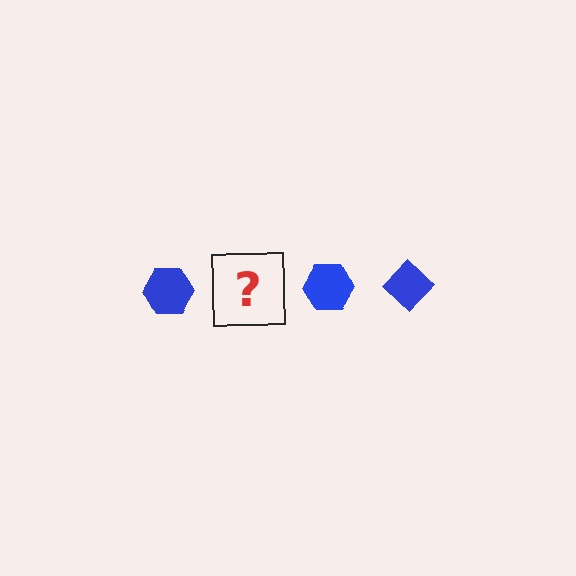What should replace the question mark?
The question mark should be replaced with a blue diamond.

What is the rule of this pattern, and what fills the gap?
The rule is that the pattern cycles through hexagon, diamond shapes in blue. The gap should be filled with a blue diamond.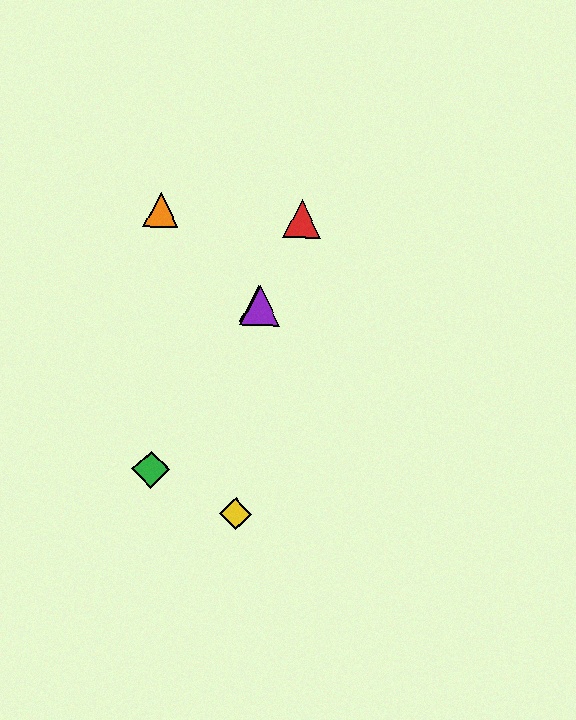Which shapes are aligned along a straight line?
The blue triangle, the purple triangle, the orange triangle are aligned along a straight line.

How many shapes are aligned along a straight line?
3 shapes (the blue triangle, the purple triangle, the orange triangle) are aligned along a straight line.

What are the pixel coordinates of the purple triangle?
The purple triangle is at (260, 305).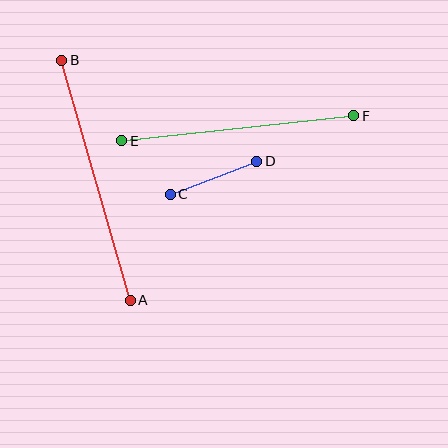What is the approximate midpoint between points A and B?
The midpoint is at approximately (96, 180) pixels.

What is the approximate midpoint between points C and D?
The midpoint is at approximately (213, 178) pixels.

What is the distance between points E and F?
The distance is approximately 233 pixels.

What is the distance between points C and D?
The distance is approximately 92 pixels.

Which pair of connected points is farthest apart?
Points A and B are farthest apart.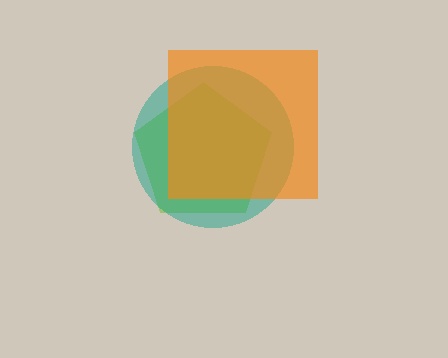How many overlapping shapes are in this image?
There are 3 overlapping shapes in the image.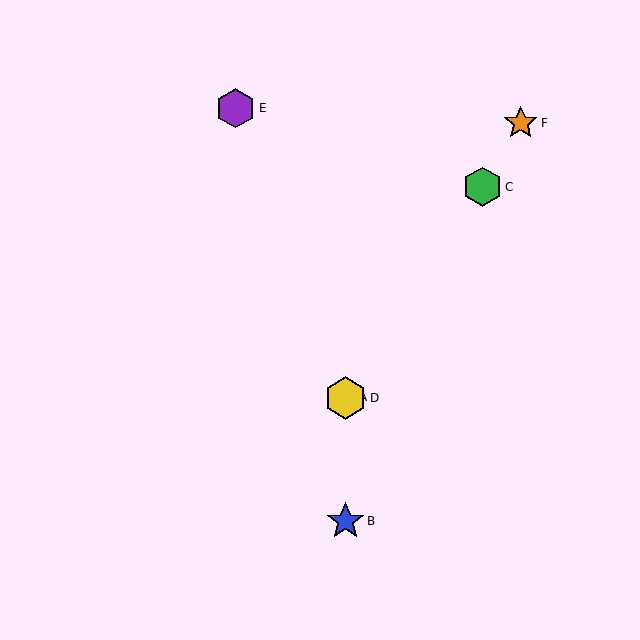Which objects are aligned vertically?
Objects A, B, D are aligned vertically.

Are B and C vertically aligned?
No, B is at x≈346 and C is at x≈482.